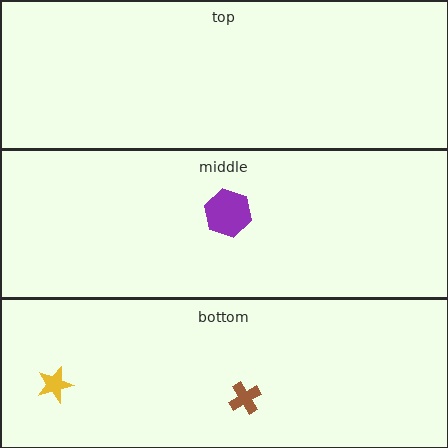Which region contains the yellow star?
The bottom region.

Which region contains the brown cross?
The bottom region.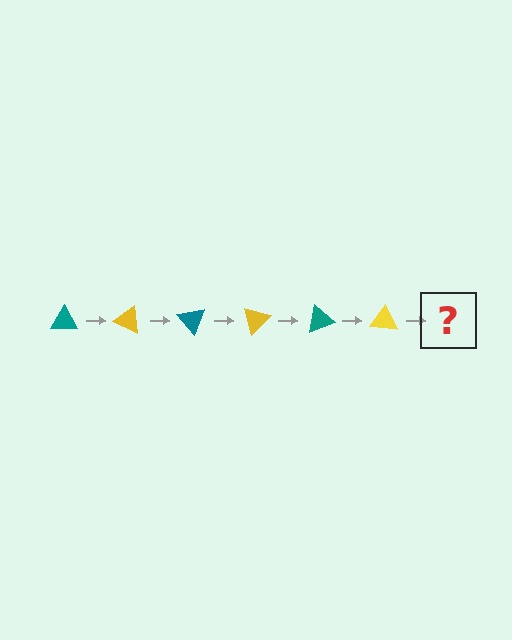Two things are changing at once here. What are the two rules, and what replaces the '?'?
The two rules are that it rotates 25 degrees each step and the color cycles through teal and yellow. The '?' should be a teal triangle, rotated 150 degrees from the start.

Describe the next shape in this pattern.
It should be a teal triangle, rotated 150 degrees from the start.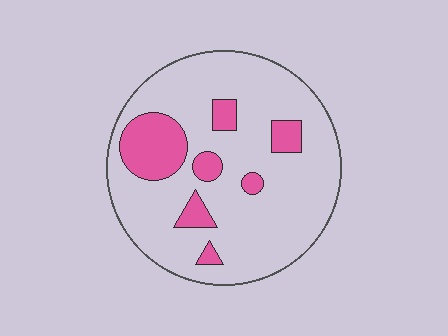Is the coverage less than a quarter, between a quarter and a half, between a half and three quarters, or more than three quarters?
Less than a quarter.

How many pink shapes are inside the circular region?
7.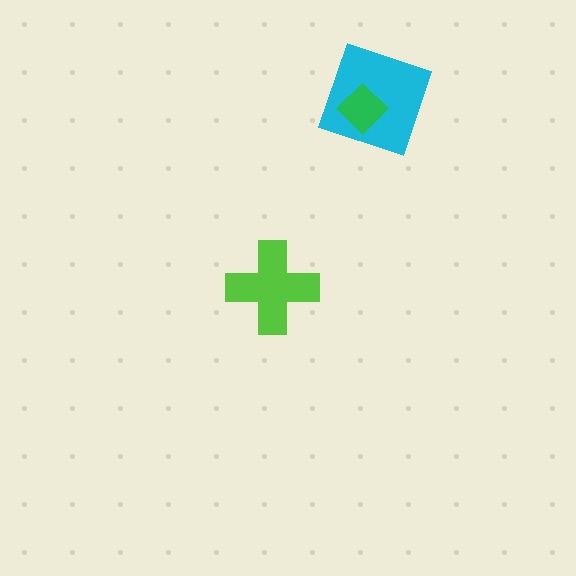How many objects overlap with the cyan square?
1 object overlaps with the cyan square.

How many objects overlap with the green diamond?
1 object overlaps with the green diamond.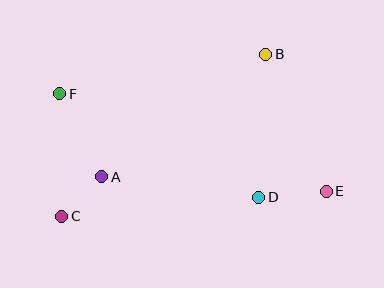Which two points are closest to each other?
Points A and C are closest to each other.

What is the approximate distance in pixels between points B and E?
The distance between B and E is approximately 149 pixels.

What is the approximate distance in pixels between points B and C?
The distance between B and C is approximately 261 pixels.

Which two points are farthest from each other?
Points E and F are farthest from each other.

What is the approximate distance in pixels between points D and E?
The distance between D and E is approximately 68 pixels.